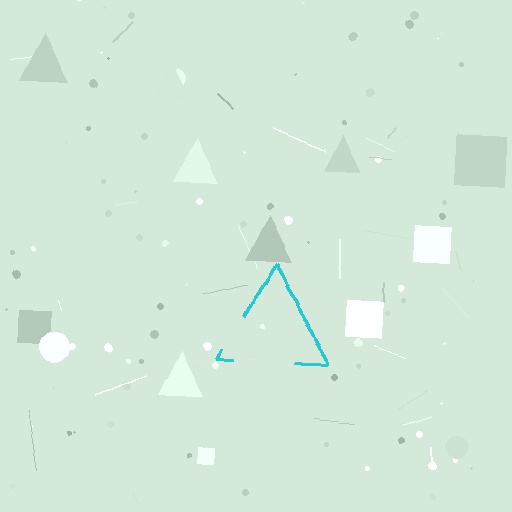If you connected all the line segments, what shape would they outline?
They would outline a triangle.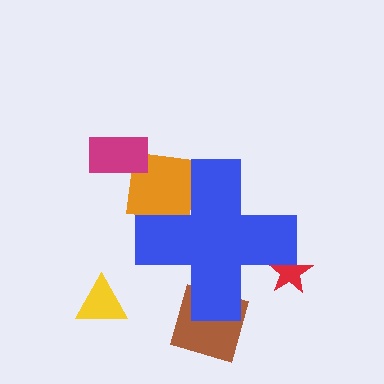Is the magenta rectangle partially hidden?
No, the magenta rectangle is fully visible.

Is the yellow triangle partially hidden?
No, the yellow triangle is fully visible.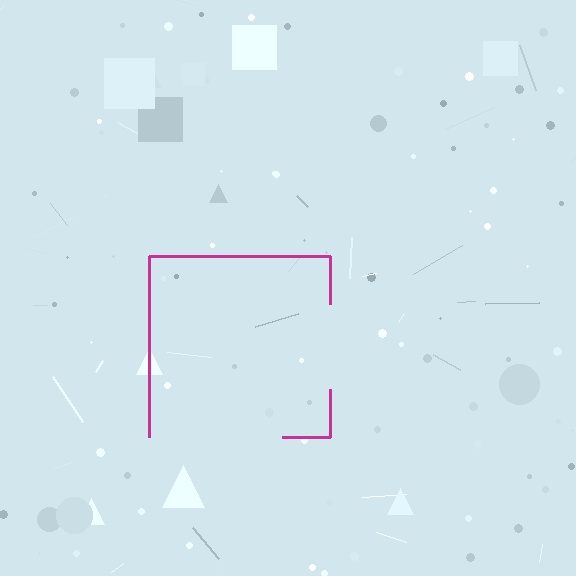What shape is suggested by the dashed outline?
The dashed outline suggests a square.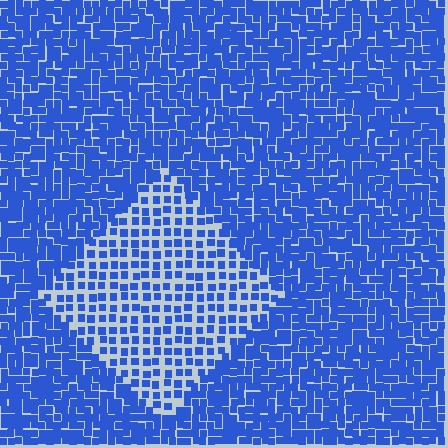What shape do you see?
I see a diamond.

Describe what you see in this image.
The image contains small blue elements arranged at two different densities. A diamond-shaped region is visible where the elements are less densely packed than the surrounding area.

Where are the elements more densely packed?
The elements are more densely packed outside the diamond boundary.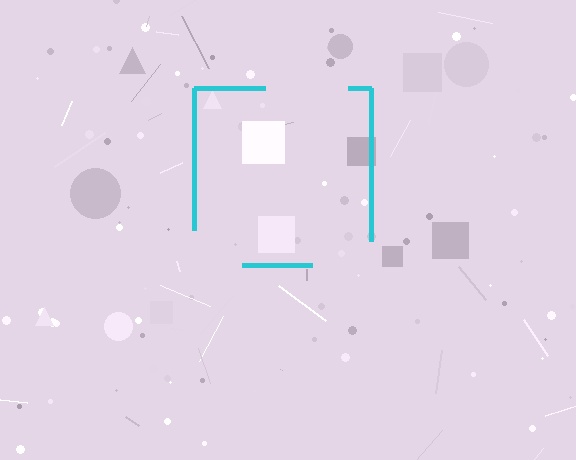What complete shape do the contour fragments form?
The contour fragments form a square.